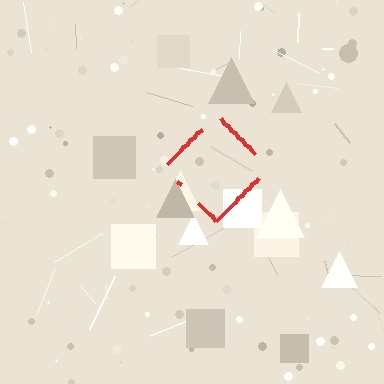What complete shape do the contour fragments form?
The contour fragments form a diamond.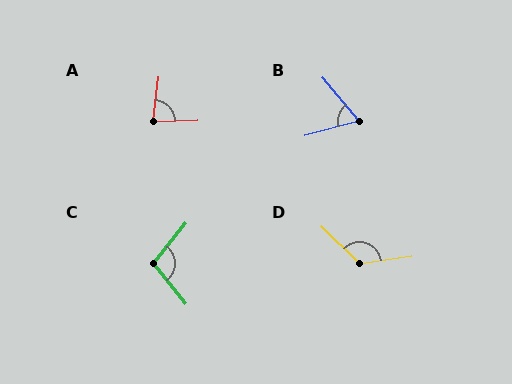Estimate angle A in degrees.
Approximately 81 degrees.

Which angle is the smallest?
B, at approximately 65 degrees.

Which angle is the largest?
D, at approximately 128 degrees.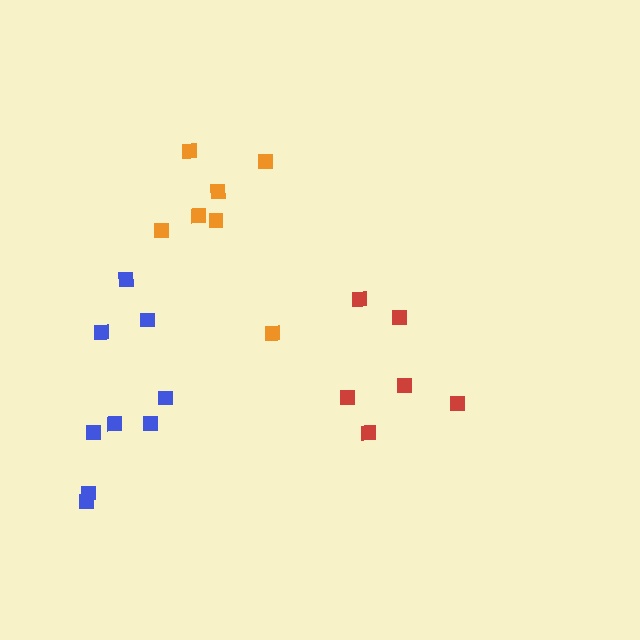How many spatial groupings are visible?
There are 3 spatial groupings.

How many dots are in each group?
Group 1: 6 dots, Group 2: 7 dots, Group 3: 9 dots (22 total).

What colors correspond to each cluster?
The clusters are colored: red, orange, blue.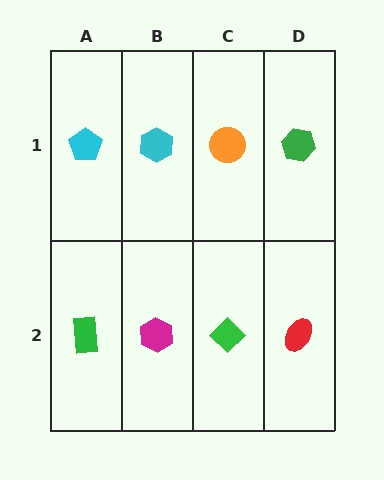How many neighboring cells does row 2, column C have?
3.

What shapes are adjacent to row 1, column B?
A magenta hexagon (row 2, column B), a cyan pentagon (row 1, column A), an orange circle (row 1, column C).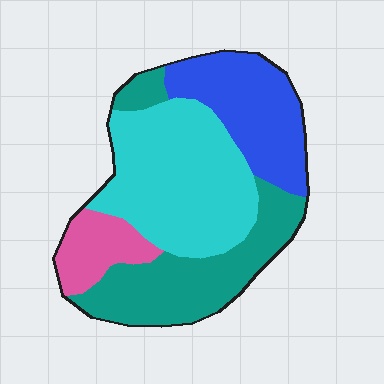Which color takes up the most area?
Cyan, at roughly 35%.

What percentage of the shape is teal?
Teal covers roughly 30% of the shape.